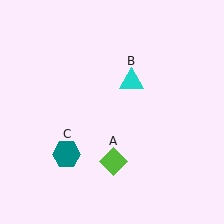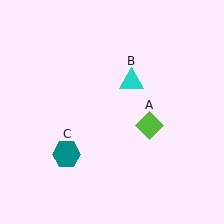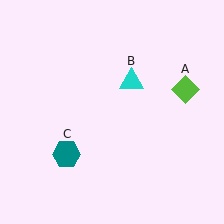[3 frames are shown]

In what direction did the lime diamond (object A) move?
The lime diamond (object A) moved up and to the right.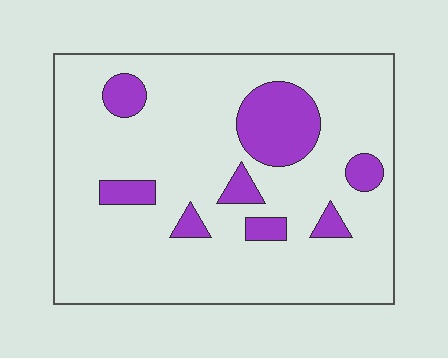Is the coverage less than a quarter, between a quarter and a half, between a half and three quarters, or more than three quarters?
Less than a quarter.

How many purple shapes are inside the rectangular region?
8.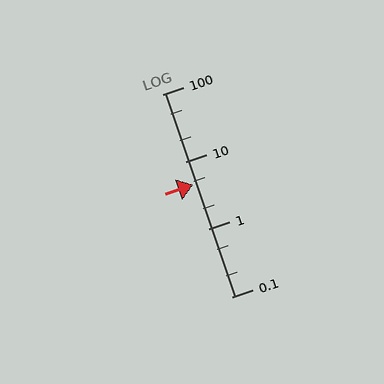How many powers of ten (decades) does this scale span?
The scale spans 3 decades, from 0.1 to 100.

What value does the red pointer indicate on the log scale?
The pointer indicates approximately 4.6.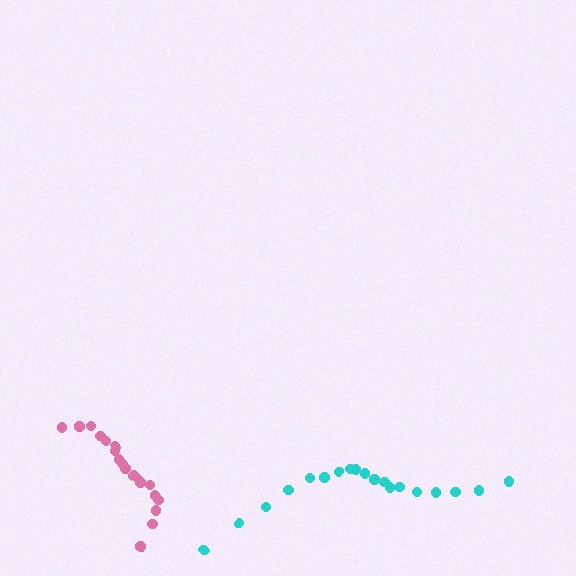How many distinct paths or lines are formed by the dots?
There are 2 distinct paths.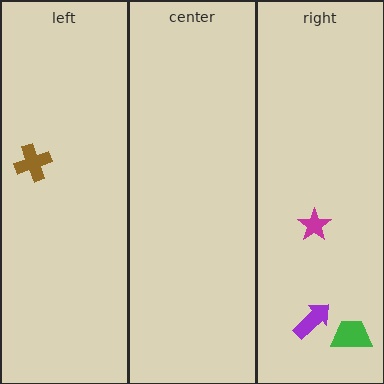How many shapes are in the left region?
1.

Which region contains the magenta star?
The right region.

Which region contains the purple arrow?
The right region.